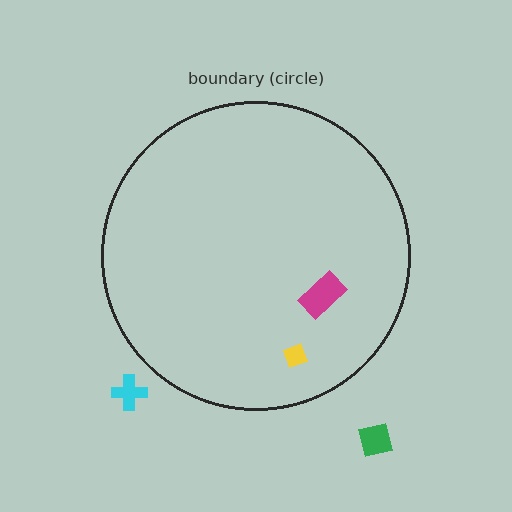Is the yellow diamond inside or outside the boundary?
Inside.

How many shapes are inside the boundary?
2 inside, 2 outside.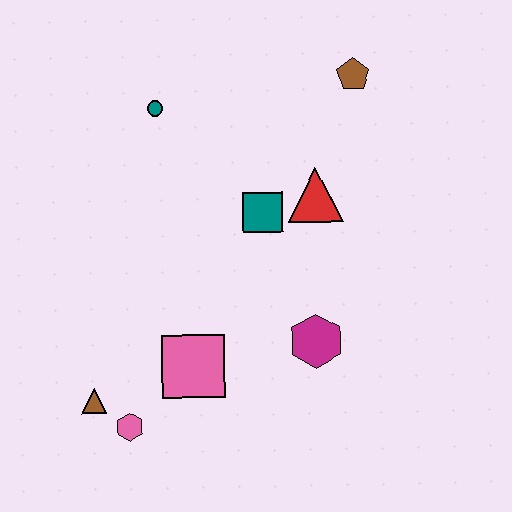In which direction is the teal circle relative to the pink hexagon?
The teal circle is above the pink hexagon.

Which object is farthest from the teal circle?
The pink hexagon is farthest from the teal circle.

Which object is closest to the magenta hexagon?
The pink square is closest to the magenta hexagon.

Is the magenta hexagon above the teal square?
No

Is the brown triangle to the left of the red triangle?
Yes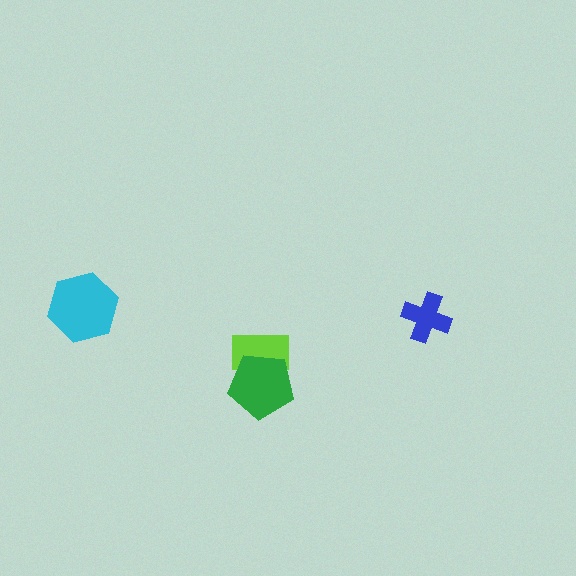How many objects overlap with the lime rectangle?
1 object overlaps with the lime rectangle.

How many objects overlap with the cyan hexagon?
0 objects overlap with the cyan hexagon.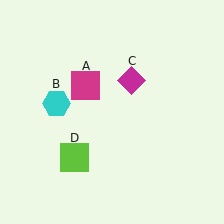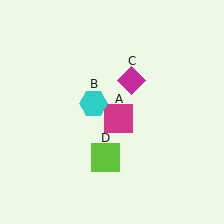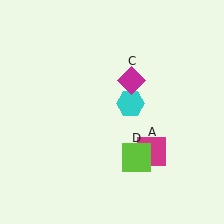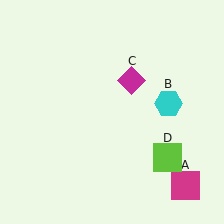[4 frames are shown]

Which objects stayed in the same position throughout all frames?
Magenta diamond (object C) remained stationary.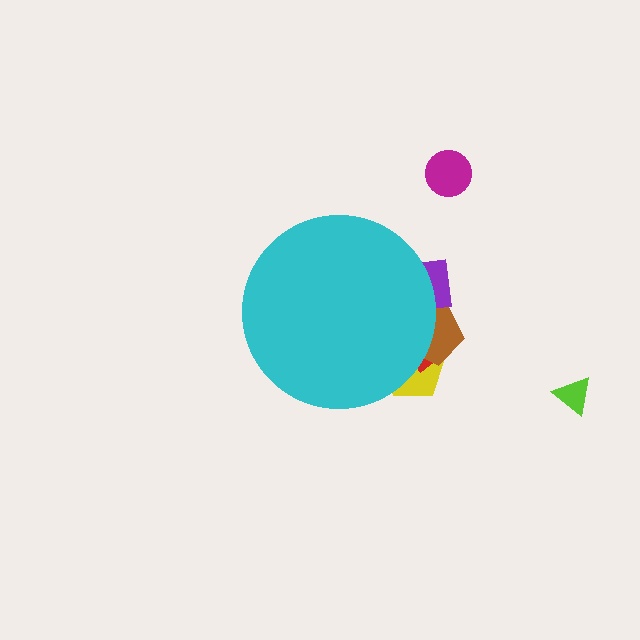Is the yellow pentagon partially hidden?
Yes, the yellow pentagon is partially hidden behind the cyan circle.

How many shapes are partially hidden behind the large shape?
4 shapes are partially hidden.